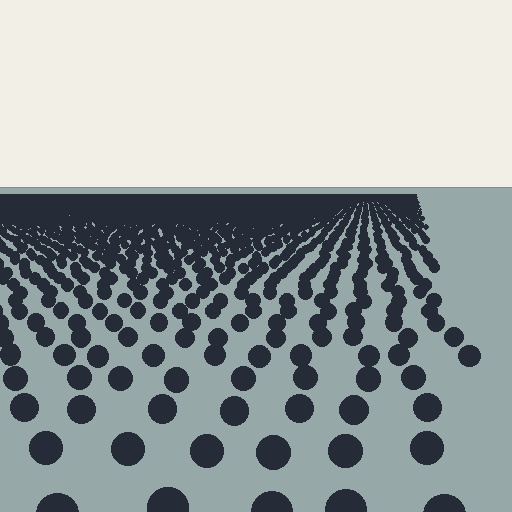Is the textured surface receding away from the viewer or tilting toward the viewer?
The surface is receding away from the viewer. Texture elements get smaller and denser toward the top.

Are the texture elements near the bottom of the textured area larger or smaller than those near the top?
Larger. Near the bottom, elements are closer to the viewer and appear at a bigger on-screen size.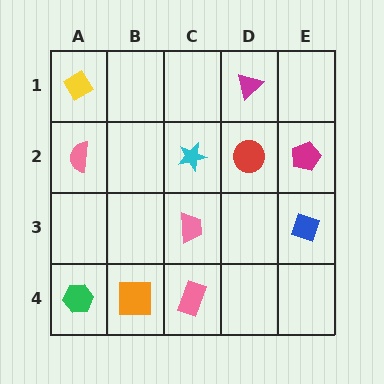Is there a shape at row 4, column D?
No, that cell is empty.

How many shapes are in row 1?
2 shapes.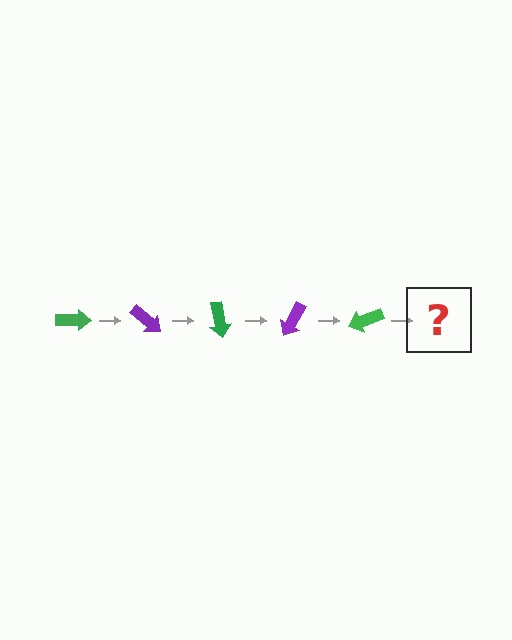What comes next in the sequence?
The next element should be a purple arrow, rotated 200 degrees from the start.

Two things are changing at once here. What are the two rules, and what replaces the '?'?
The two rules are that it rotates 40 degrees each step and the color cycles through green and purple. The '?' should be a purple arrow, rotated 200 degrees from the start.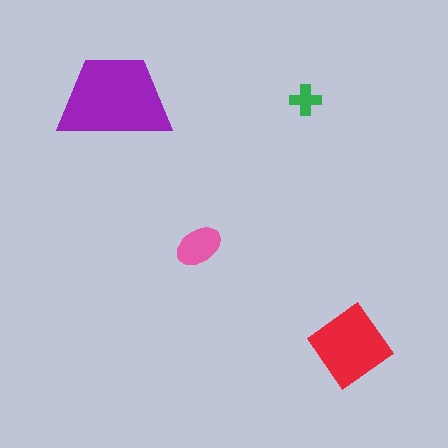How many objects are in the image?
There are 4 objects in the image.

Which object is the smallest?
The green cross.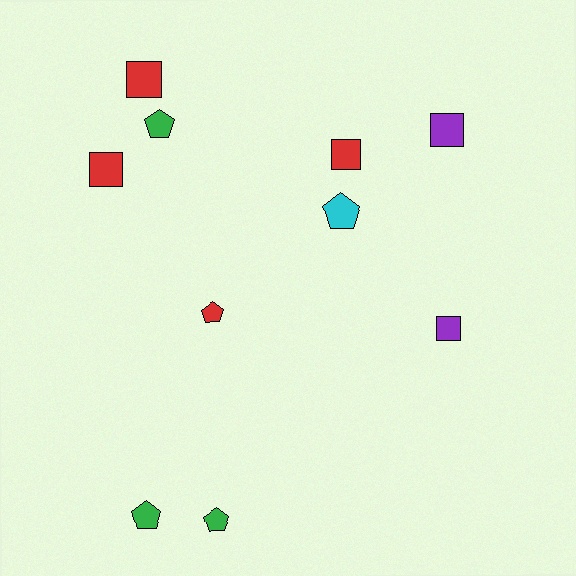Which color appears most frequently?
Red, with 4 objects.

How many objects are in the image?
There are 10 objects.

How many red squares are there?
There are 3 red squares.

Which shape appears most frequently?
Pentagon, with 5 objects.